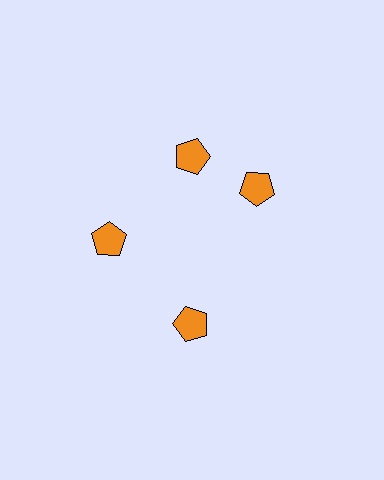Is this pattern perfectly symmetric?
No. The 4 orange pentagons are arranged in a ring, but one element near the 3 o'clock position is rotated out of alignment along the ring, breaking the 4-fold rotational symmetry.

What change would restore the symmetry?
The symmetry would be restored by rotating it back into even spacing with its neighbors so that all 4 pentagons sit at equal angles and equal distance from the center.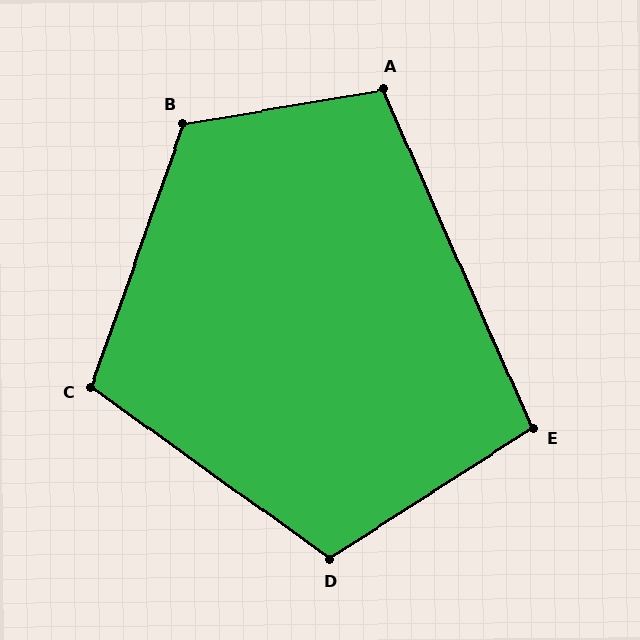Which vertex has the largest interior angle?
B, at approximately 119 degrees.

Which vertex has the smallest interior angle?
E, at approximately 99 degrees.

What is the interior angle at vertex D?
Approximately 112 degrees (obtuse).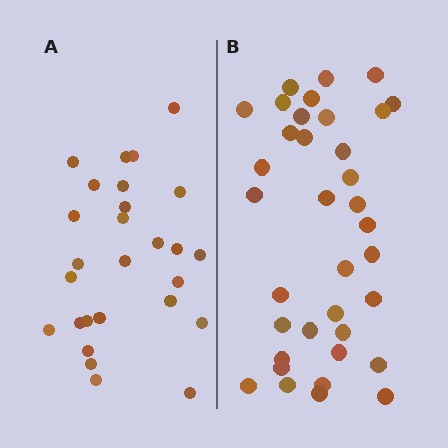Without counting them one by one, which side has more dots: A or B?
Region B (the right region) has more dots.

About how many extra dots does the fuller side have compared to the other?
Region B has roughly 8 or so more dots than region A.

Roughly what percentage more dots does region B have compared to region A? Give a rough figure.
About 35% more.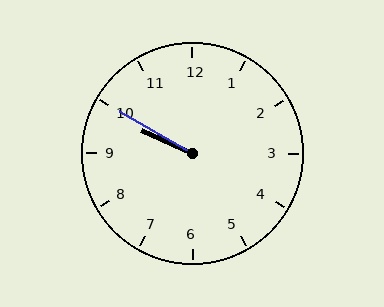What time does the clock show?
9:50.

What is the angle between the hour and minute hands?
Approximately 5 degrees.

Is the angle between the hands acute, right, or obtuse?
It is acute.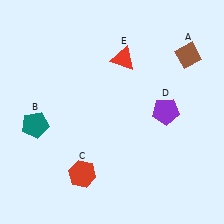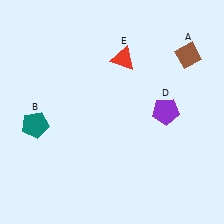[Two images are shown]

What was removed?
The red hexagon (C) was removed in Image 2.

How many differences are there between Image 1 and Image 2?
There is 1 difference between the two images.